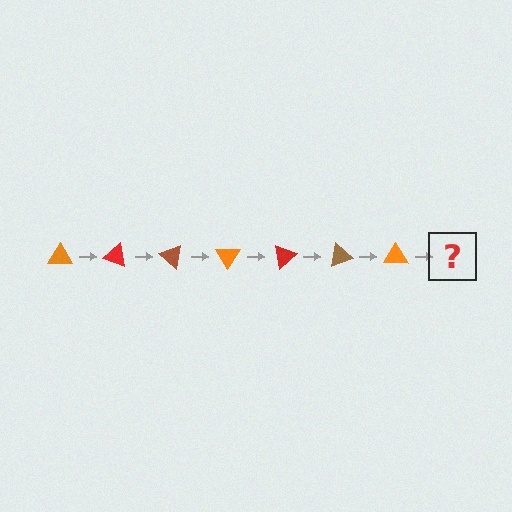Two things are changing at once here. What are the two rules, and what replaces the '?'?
The two rules are that it rotates 20 degrees each step and the color cycles through orange, red, and brown. The '?' should be a red triangle, rotated 140 degrees from the start.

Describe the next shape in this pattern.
It should be a red triangle, rotated 140 degrees from the start.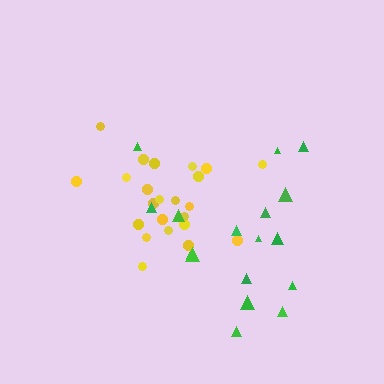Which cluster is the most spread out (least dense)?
Green.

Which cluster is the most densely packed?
Yellow.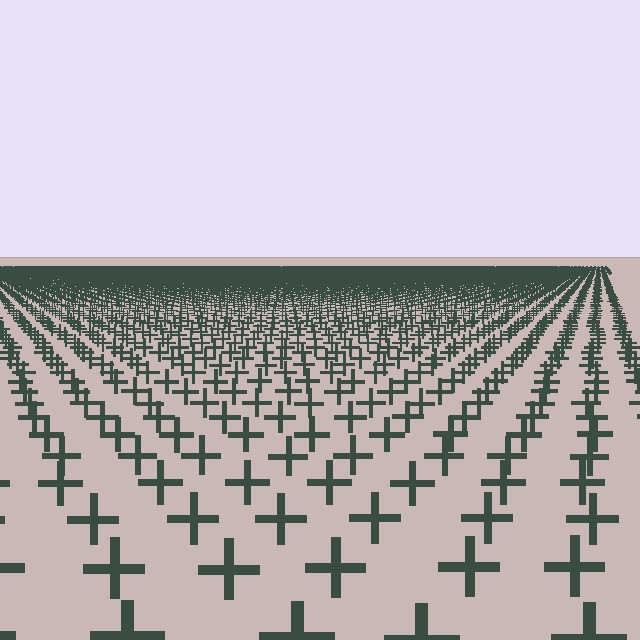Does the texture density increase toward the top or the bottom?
Density increases toward the top.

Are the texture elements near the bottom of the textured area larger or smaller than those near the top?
Larger. Near the bottom, elements are closer to the viewer and appear at a bigger on-screen size.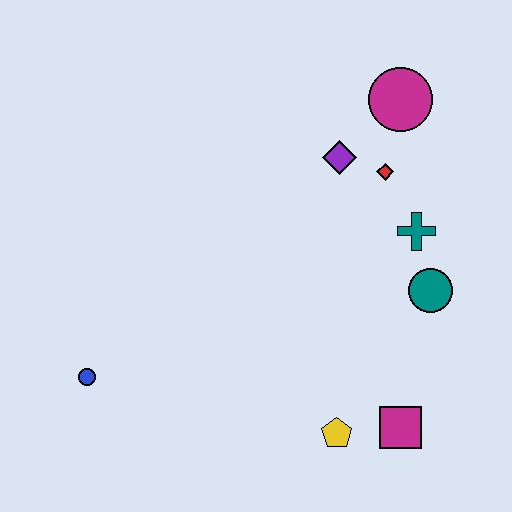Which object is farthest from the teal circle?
The blue circle is farthest from the teal circle.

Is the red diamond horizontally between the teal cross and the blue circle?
Yes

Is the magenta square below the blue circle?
Yes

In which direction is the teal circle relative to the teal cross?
The teal circle is below the teal cross.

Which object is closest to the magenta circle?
The red diamond is closest to the magenta circle.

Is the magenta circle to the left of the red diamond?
No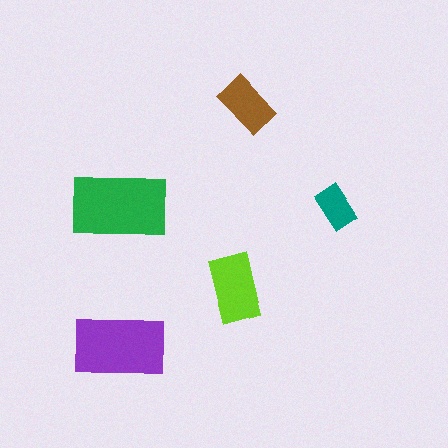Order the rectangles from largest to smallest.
the green one, the purple one, the lime one, the brown one, the teal one.